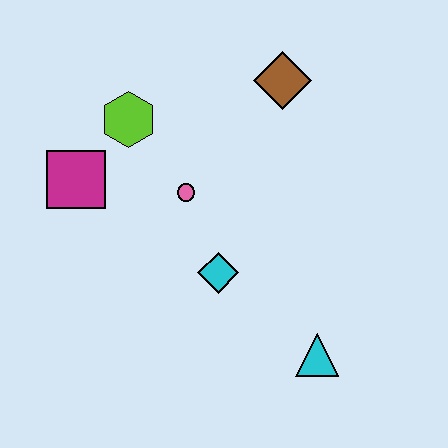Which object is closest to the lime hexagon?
The magenta square is closest to the lime hexagon.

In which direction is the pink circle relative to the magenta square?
The pink circle is to the right of the magenta square.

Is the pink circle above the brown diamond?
No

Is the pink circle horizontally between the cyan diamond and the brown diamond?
No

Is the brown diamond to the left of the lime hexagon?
No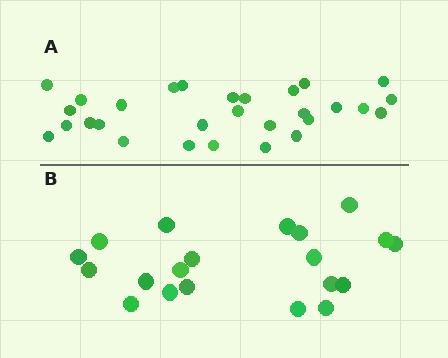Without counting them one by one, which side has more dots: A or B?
Region A (the top region) has more dots.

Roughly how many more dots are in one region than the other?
Region A has roughly 8 or so more dots than region B.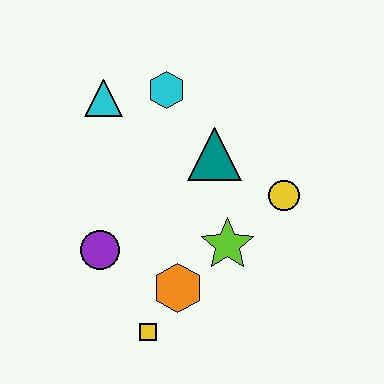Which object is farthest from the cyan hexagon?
The yellow square is farthest from the cyan hexagon.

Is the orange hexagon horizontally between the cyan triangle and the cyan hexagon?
No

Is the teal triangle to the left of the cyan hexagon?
No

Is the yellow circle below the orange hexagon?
No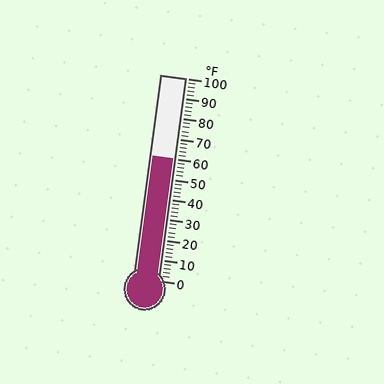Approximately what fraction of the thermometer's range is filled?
The thermometer is filled to approximately 60% of its range.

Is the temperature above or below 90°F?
The temperature is below 90°F.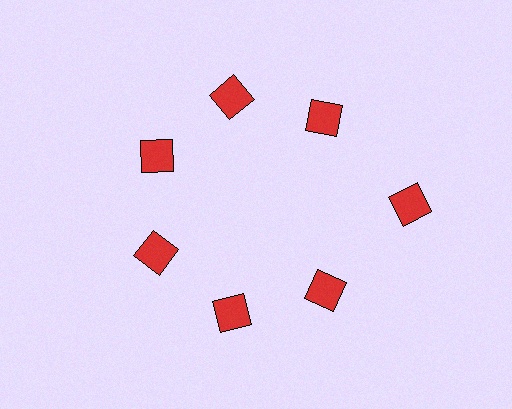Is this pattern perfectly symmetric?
No. The 7 red diamonds are arranged in a ring, but one element near the 3 o'clock position is pushed outward from the center, breaking the 7-fold rotational symmetry.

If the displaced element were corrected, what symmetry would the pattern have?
It would have 7-fold rotational symmetry — the pattern would map onto itself every 51 degrees.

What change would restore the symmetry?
The symmetry would be restored by moving it inward, back onto the ring so that all 7 diamonds sit at equal angles and equal distance from the center.